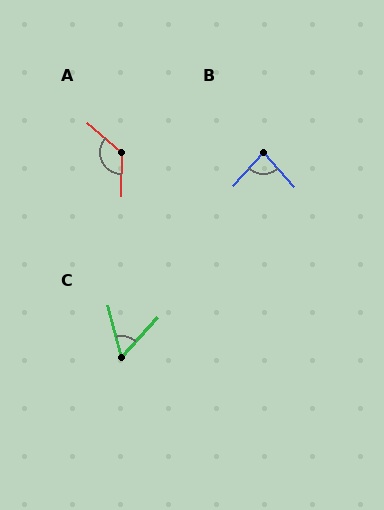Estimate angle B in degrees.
Approximately 84 degrees.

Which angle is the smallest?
C, at approximately 56 degrees.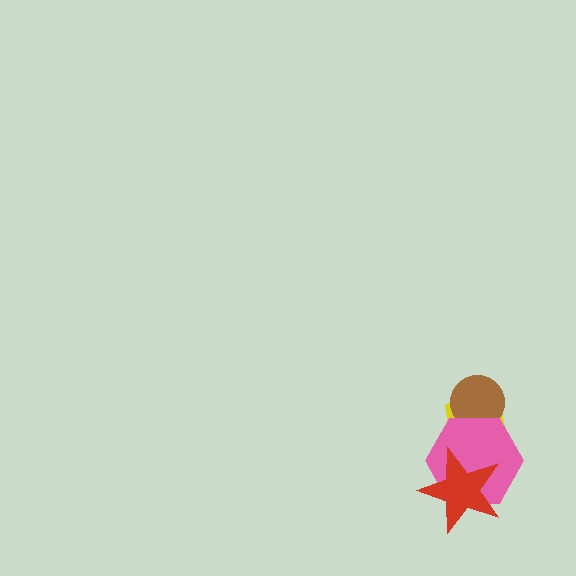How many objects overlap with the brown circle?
2 objects overlap with the brown circle.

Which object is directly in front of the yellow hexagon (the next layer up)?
The brown circle is directly in front of the yellow hexagon.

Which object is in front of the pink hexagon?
The red star is in front of the pink hexagon.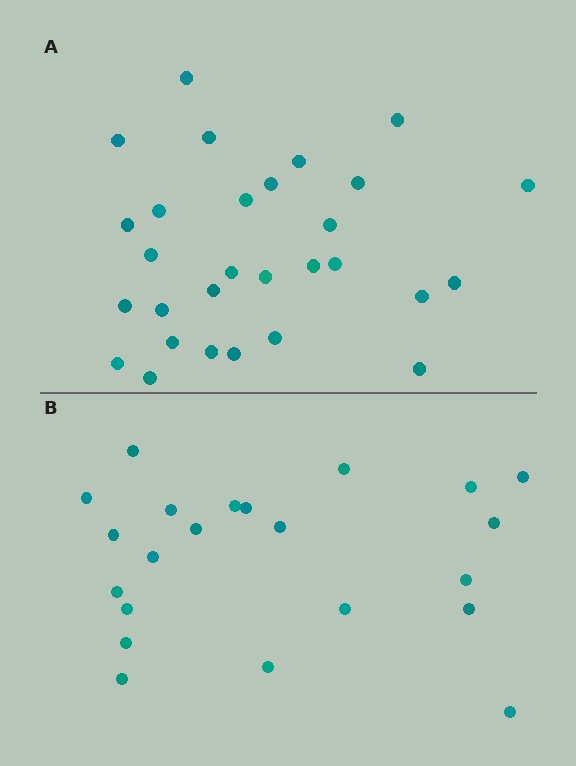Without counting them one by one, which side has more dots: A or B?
Region A (the top region) has more dots.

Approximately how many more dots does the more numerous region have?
Region A has roughly 8 or so more dots than region B.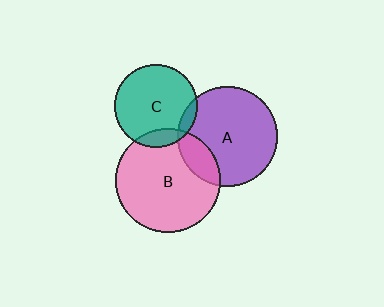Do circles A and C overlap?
Yes.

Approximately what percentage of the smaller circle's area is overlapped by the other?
Approximately 10%.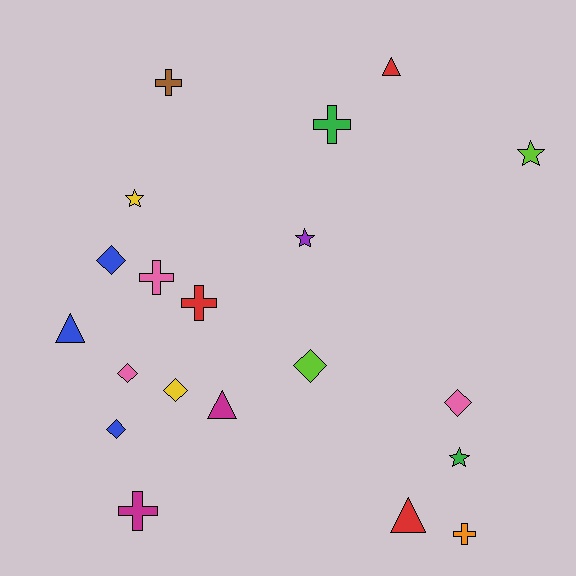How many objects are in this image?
There are 20 objects.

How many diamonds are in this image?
There are 6 diamonds.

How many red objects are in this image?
There are 3 red objects.